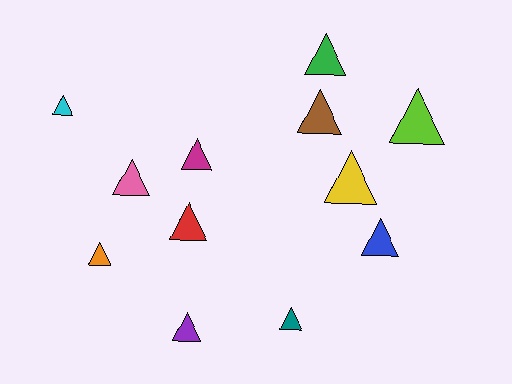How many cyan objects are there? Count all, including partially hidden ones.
There is 1 cyan object.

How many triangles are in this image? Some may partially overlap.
There are 12 triangles.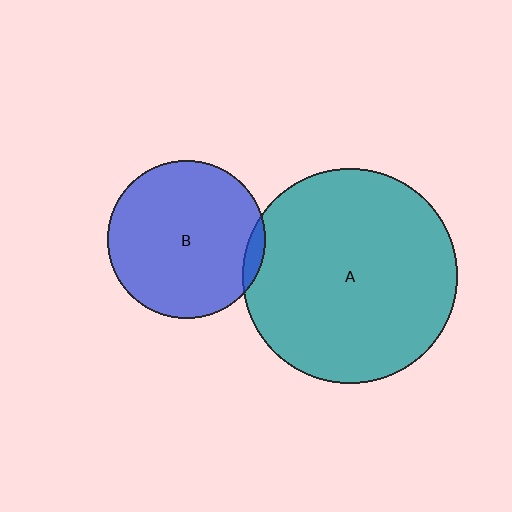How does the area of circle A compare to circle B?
Approximately 1.9 times.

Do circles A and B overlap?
Yes.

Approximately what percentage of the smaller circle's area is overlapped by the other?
Approximately 5%.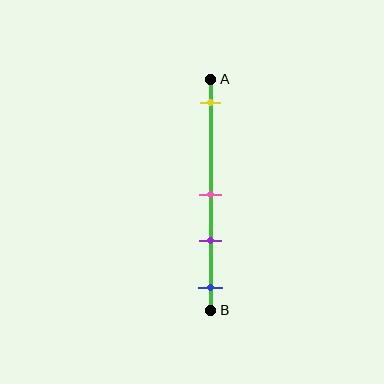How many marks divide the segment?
There are 4 marks dividing the segment.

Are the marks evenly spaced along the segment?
No, the marks are not evenly spaced.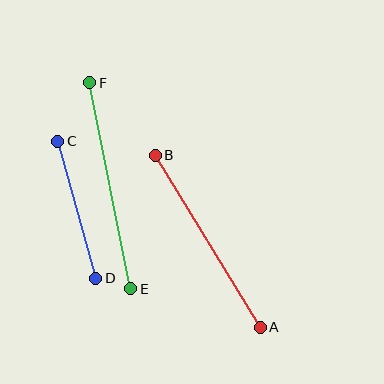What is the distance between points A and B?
The distance is approximately 202 pixels.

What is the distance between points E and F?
The distance is approximately 210 pixels.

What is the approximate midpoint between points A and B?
The midpoint is at approximately (208, 241) pixels.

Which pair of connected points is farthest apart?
Points E and F are farthest apart.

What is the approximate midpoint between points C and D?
The midpoint is at approximately (77, 210) pixels.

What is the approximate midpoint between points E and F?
The midpoint is at approximately (110, 186) pixels.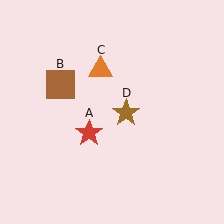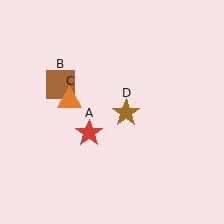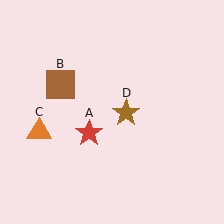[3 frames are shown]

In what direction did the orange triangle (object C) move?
The orange triangle (object C) moved down and to the left.